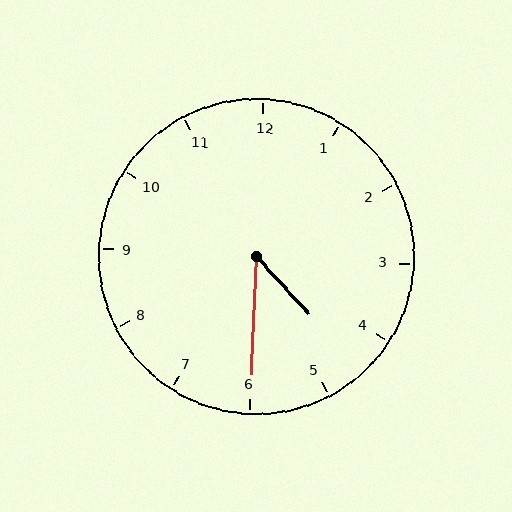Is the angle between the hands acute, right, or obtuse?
It is acute.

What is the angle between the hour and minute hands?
Approximately 45 degrees.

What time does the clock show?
4:30.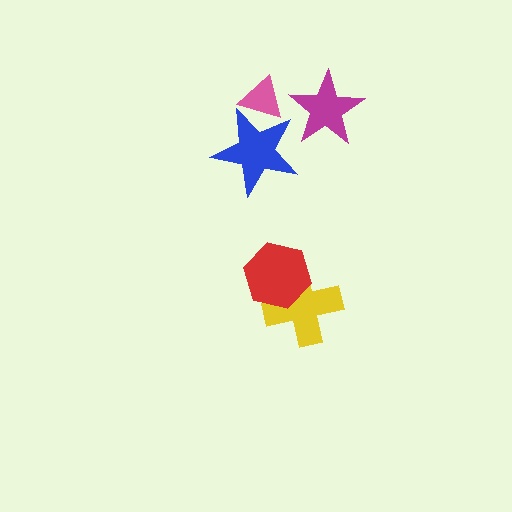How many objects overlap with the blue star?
1 object overlaps with the blue star.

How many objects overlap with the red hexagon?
1 object overlaps with the red hexagon.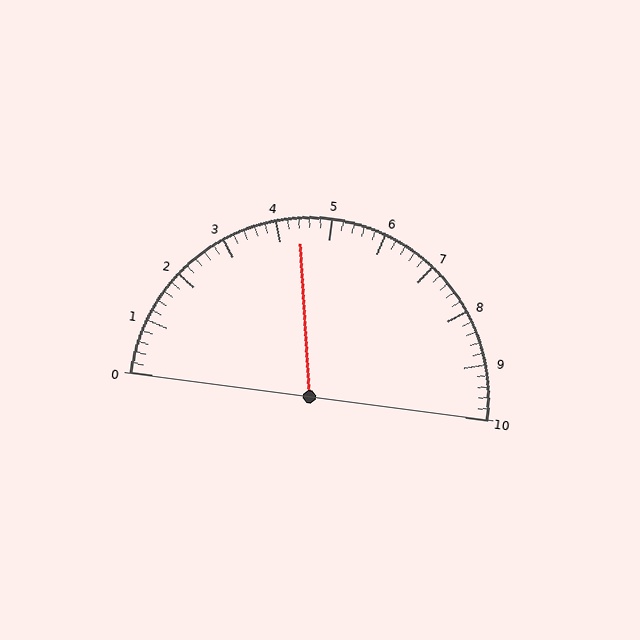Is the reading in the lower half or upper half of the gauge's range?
The reading is in the lower half of the range (0 to 10).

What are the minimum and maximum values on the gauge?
The gauge ranges from 0 to 10.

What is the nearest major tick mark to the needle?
The nearest major tick mark is 4.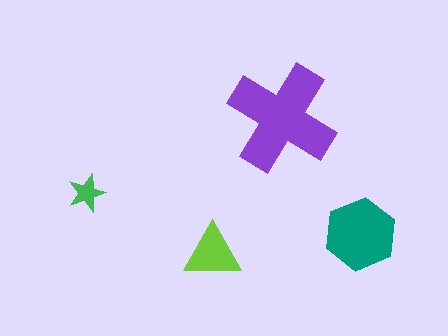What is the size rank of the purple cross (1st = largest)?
1st.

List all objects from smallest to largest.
The green star, the lime triangle, the teal hexagon, the purple cross.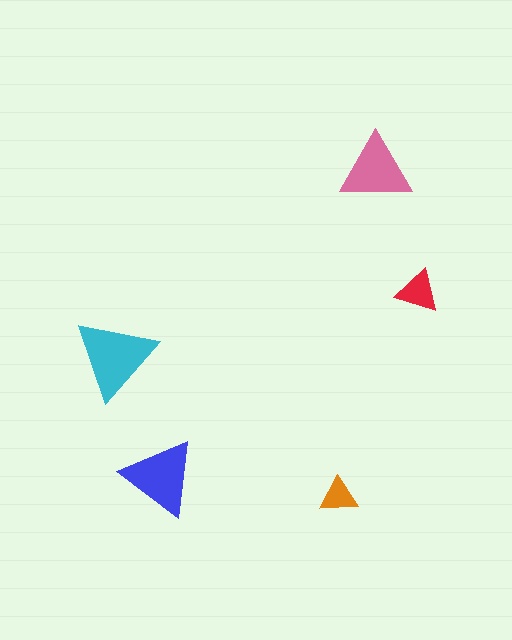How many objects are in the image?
There are 5 objects in the image.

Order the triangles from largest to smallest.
the cyan one, the blue one, the pink one, the red one, the orange one.